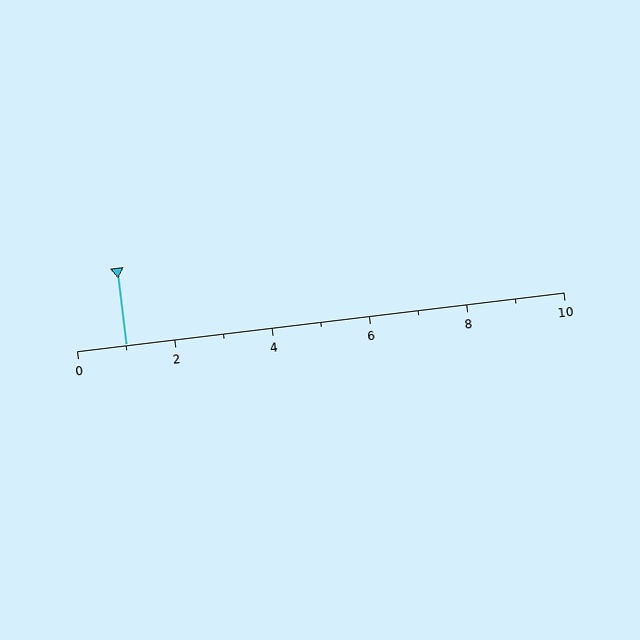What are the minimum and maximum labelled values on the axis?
The axis runs from 0 to 10.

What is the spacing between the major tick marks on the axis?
The major ticks are spaced 2 apart.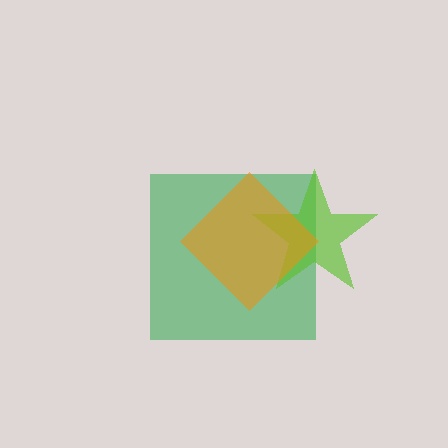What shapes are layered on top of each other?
The layered shapes are: a green square, a lime star, an orange diamond.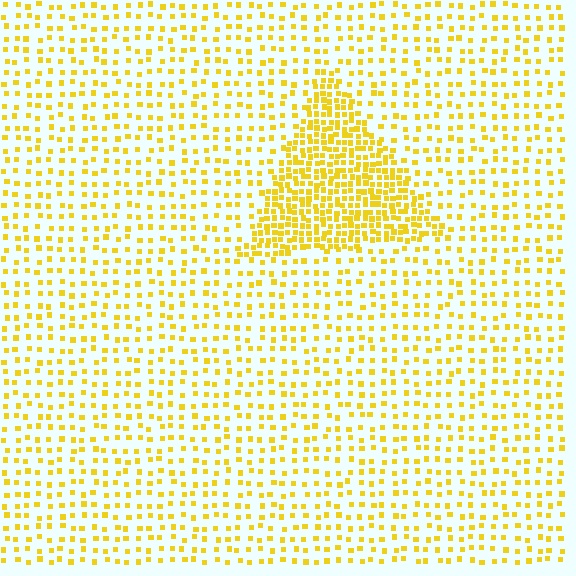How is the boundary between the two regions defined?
The boundary is defined by a change in element density (approximately 2.6x ratio). All elements are the same color, size, and shape.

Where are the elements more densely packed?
The elements are more densely packed inside the triangle boundary.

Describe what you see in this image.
The image contains small yellow elements arranged at two different densities. A triangle-shaped region is visible where the elements are more densely packed than the surrounding area.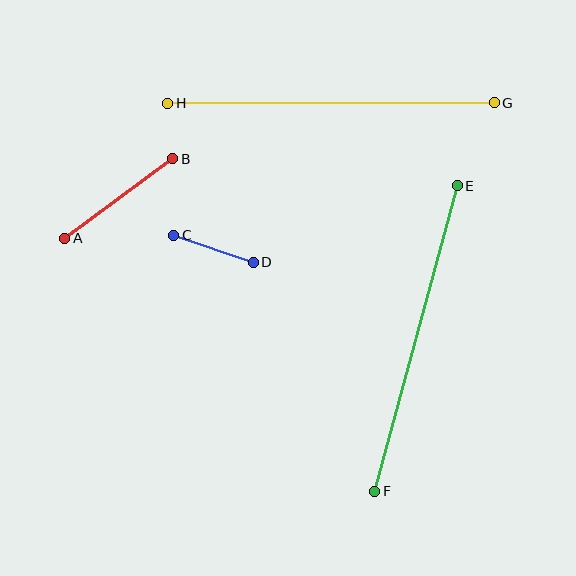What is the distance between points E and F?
The distance is approximately 316 pixels.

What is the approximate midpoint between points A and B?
The midpoint is at approximately (119, 198) pixels.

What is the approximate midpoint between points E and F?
The midpoint is at approximately (416, 339) pixels.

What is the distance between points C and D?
The distance is approximately 84 pixels.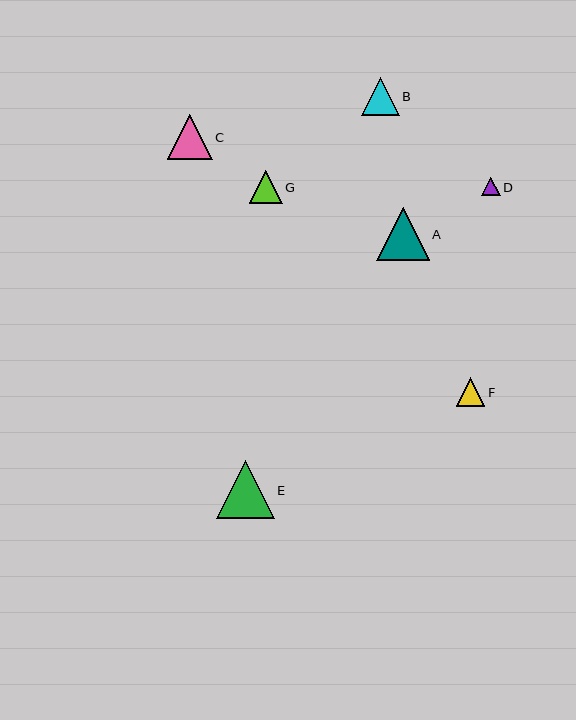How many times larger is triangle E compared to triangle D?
Triangle E is approximately 3.2 times the size of triangle D.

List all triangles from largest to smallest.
From largest to smallest: E, A, C, B, G, F, D.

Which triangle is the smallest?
Triangle D is the smallest with a size of approximately 18 pixels.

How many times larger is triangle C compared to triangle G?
Triangle C is approximately 1.4 times the size of triangle G.